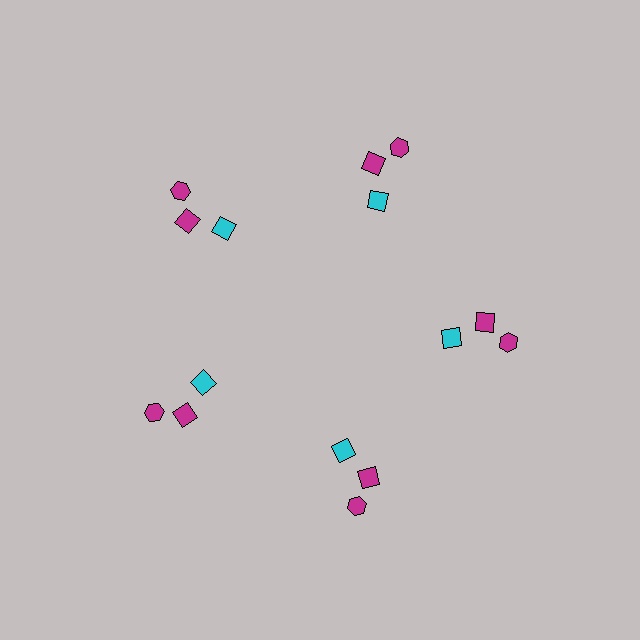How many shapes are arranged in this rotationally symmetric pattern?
There are 15 shapes, arranged in 5 groups of 3.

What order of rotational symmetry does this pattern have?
This pattern has 5-fold rotational symmetry.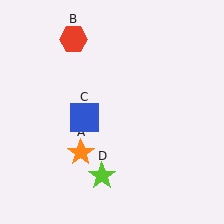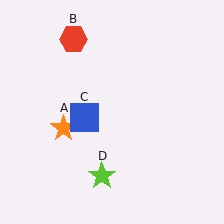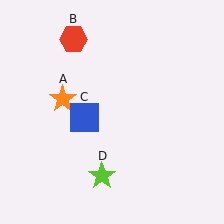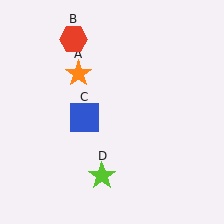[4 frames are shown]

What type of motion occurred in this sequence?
The orange star (object A) rotated clockwise around the center of the scene.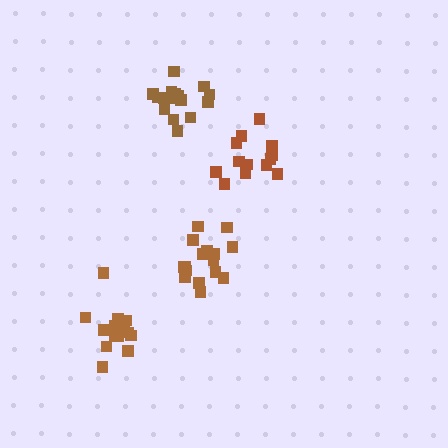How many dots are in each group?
Group 1: 16 dots, Group 2: 15 dots, Group 3: 16 dots, Group 4: 13 dots (60 total).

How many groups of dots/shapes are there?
There are 4 groups.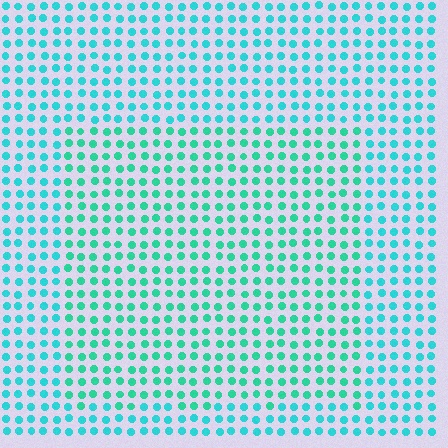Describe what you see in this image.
The image is filled with small cyan elements in a uniform arrangement. A rectangle-shaped region is visible where the elements are tinted to a slightly different hue, forming a subtle color boundary.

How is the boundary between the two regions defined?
The boundary is defined purely by a slight shift in hue (about 21 degrees). Spacing, size, and orientation are identical on both sides.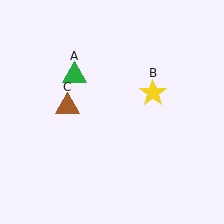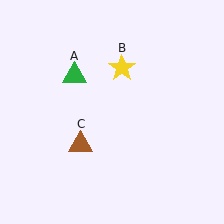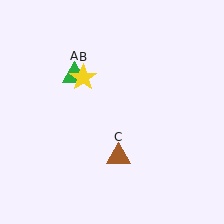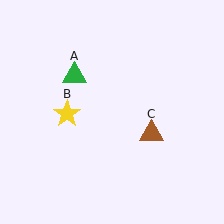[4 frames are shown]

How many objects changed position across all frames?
2 objects changed position: yellow star (object B), brown triangle (object C).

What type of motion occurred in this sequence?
The yellow star (object B), brown triangle (object C) rotated counterclockwise around the center of the scene.